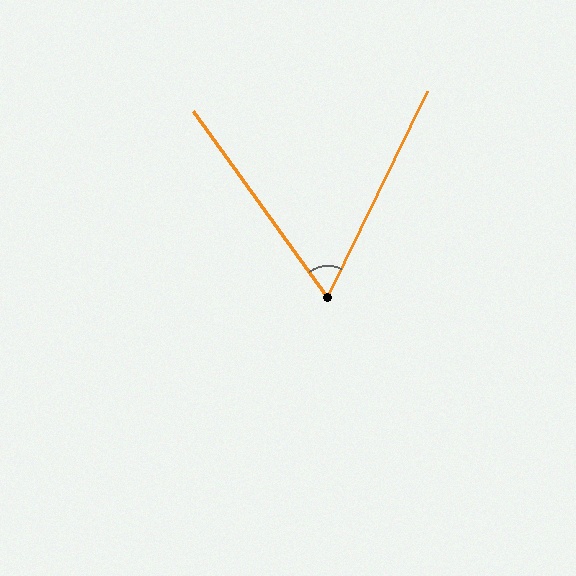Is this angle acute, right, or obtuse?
It is acute.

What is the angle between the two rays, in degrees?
Approximately 61 degrees.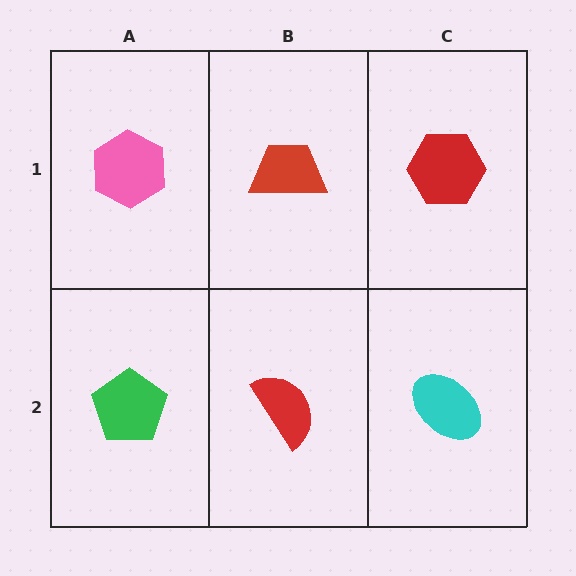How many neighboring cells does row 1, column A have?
2.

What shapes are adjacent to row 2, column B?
A red trapezoid (row 1, column B), a green pentagon (row 2, column A), a cyan ellipse (row 2, column C).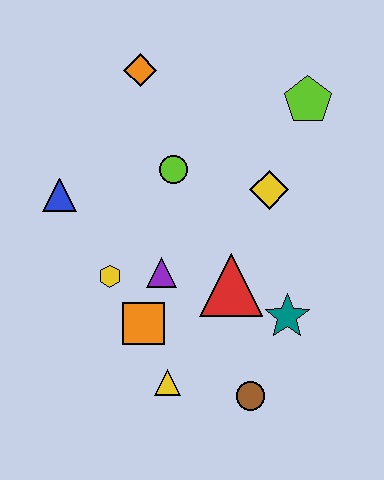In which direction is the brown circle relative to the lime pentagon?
The brown circle is below the lime pentagon.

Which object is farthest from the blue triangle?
The brown circle is farthest from the blue triangle.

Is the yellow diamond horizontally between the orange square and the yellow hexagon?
No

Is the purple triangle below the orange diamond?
Yes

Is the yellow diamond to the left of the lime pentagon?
Yes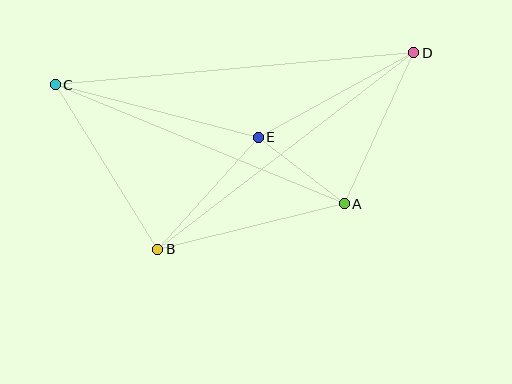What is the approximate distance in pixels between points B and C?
The distance between B and C is approximately 194 pixels.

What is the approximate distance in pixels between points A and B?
The distance between A and B is approximately 192 pixels.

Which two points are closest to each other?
Points A and E are closest to each other.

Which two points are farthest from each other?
Points C and D are farthest from each other.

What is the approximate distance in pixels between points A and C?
The distance between A and C is approximately 313 pixels.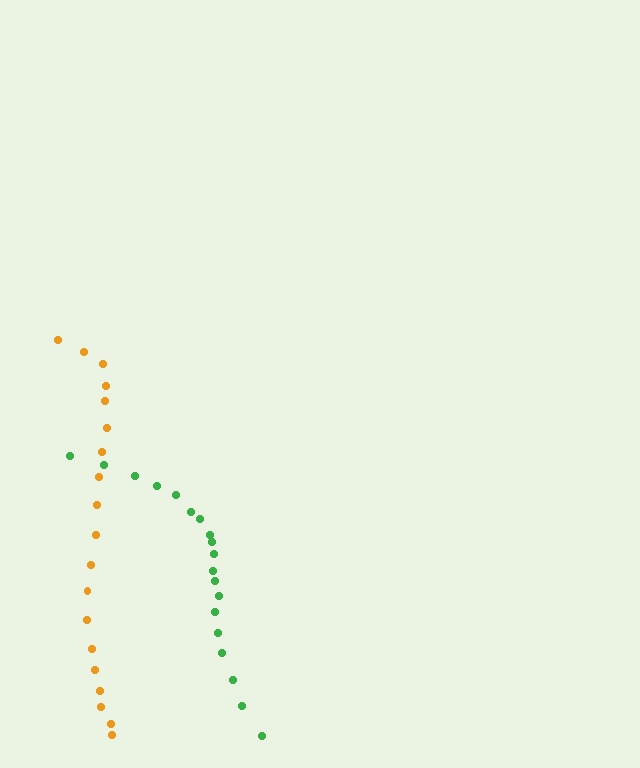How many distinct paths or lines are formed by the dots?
There are 2 distinct paths.